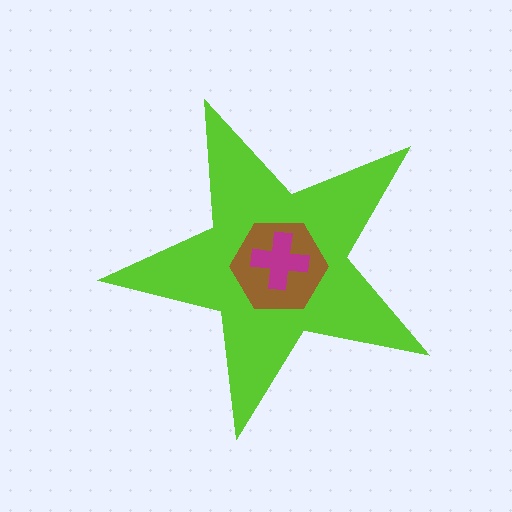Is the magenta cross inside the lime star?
Yes.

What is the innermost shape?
The magenta cross.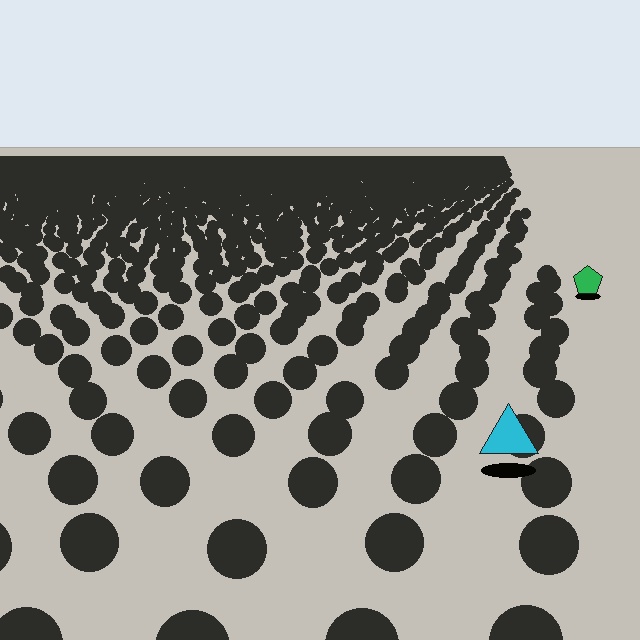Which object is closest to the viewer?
The cyan triangle is closest. The texture marks near it are larger and more spread out.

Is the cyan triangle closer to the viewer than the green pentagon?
Yes. The cyan triangle is closer — you can tell from the texture gradient: the ground texture is coarser near it.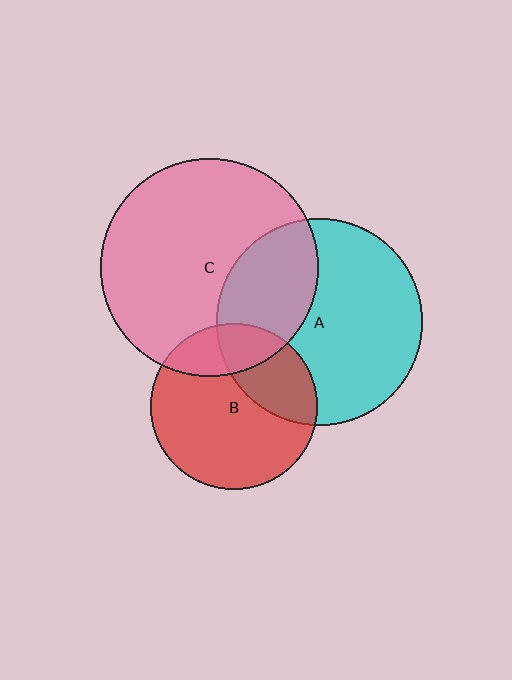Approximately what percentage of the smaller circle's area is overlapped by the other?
Approximately 30%.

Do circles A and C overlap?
Yes.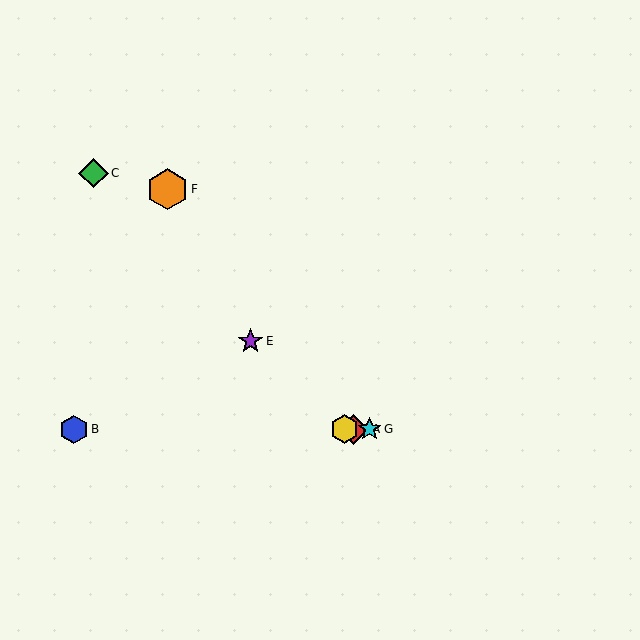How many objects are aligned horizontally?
4 objects (A, B, D, G) are aligned horizontally.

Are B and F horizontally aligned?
No, B is at y≈429 and F is at y≈189.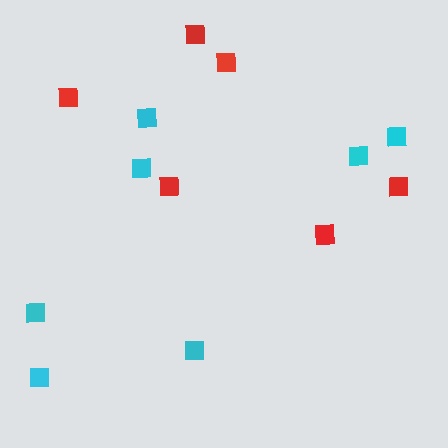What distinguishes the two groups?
There are 2 groups: one group of red squares (6) and one group of cyan squares (7).